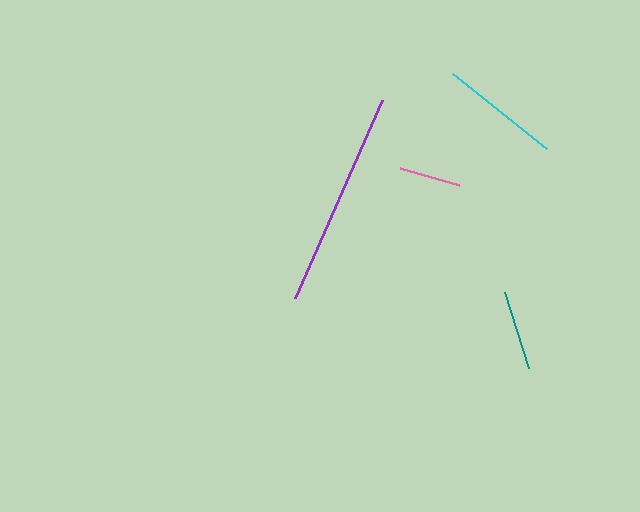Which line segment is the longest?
The purple line is the longest at approximately 216 pixels.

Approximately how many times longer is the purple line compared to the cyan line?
The purple line is approximately 1.8 times the length of the cyan line.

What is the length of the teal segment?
The teal segment is approximately 80 pixels long.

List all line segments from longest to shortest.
From longest to shortest: purple, cyan, teal, pink.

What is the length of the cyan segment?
The cyan segment is approximately 120 pixels long.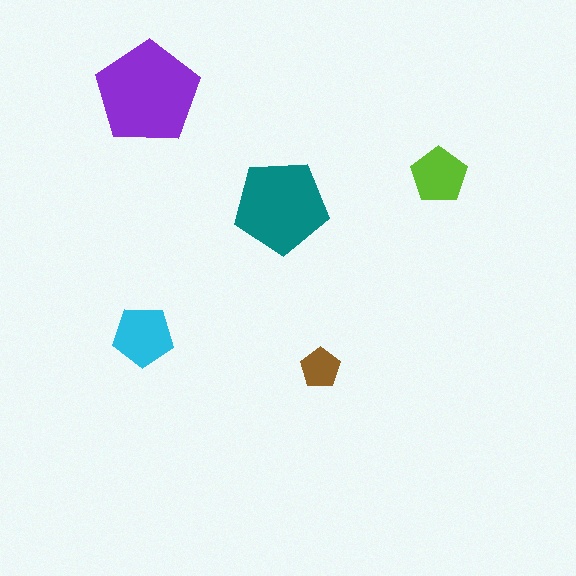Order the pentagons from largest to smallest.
the purple one, the teal one, the cyan one, the lime one, the brown one.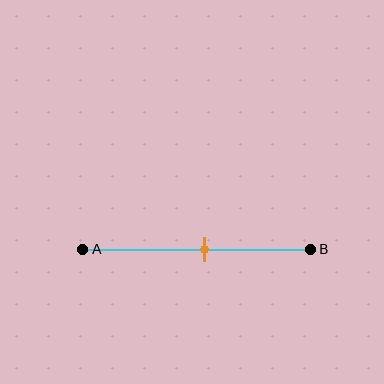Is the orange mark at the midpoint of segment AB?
No, the mark is at about 55% from A, not at the 50% midpoint.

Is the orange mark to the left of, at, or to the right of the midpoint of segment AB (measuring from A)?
The orange mark is to the right of the midpoint of segment AB.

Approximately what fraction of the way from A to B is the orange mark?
The orange mark is approximately 55% of the way from A to B.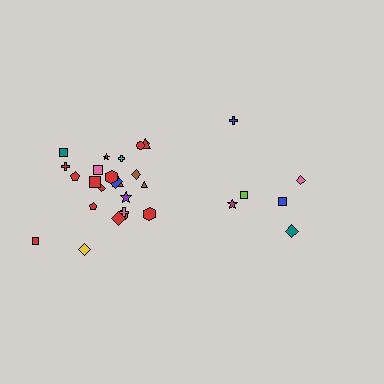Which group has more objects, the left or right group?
The left group.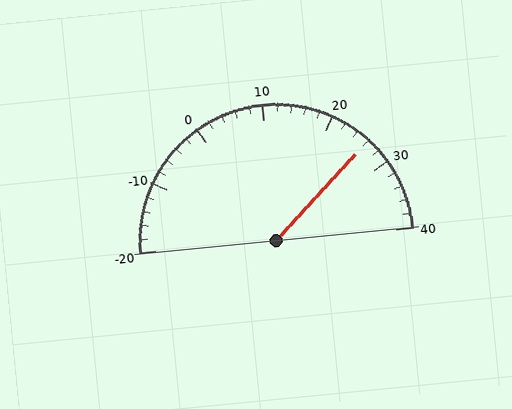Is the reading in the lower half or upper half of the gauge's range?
The reading is in the upper half of the range (-20 to 40).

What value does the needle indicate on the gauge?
The needle indicates approximately 26.